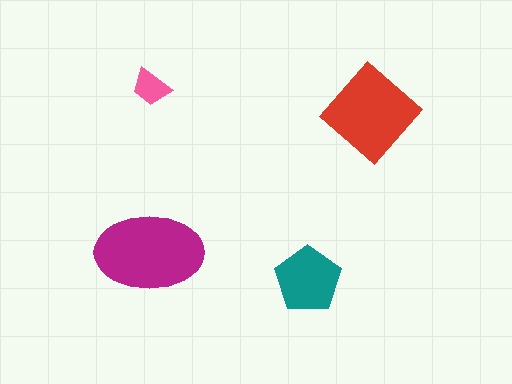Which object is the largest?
The magenta ellipse.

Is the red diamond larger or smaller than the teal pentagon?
Larger.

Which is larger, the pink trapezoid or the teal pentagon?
The teal pentagon.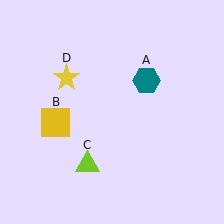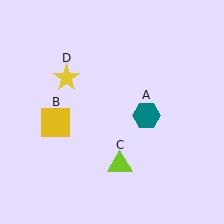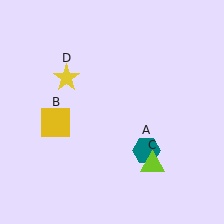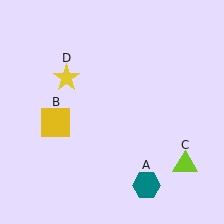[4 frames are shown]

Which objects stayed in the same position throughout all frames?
Yellow square (object B) and yellow star (object D) remained stationary.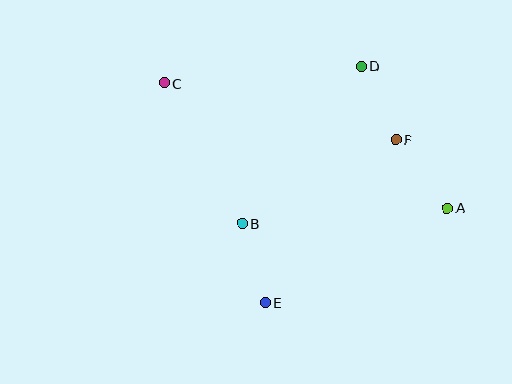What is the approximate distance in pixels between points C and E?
The distance between C and E is approximately 241 pixels.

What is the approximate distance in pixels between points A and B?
The distance between A and B is approximately 206 pixels.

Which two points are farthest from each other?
Points A and C are farthest from each other.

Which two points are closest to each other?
Points D and F are closest to each other.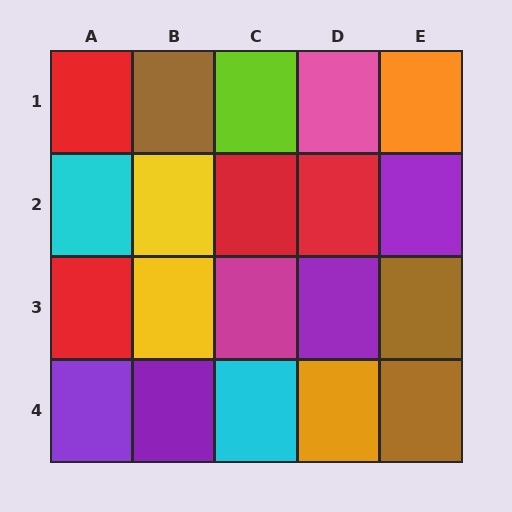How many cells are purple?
4 cells are purple.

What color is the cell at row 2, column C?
Red.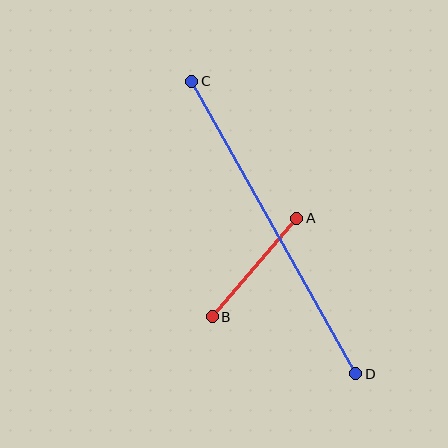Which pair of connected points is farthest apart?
Points C and D are farthest apart.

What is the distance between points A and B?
The distance is approximately 130 pixels.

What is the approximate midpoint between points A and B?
The midpoint is at approximately (255, 267) pixels.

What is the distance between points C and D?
The distance is approximately 335 pixels.